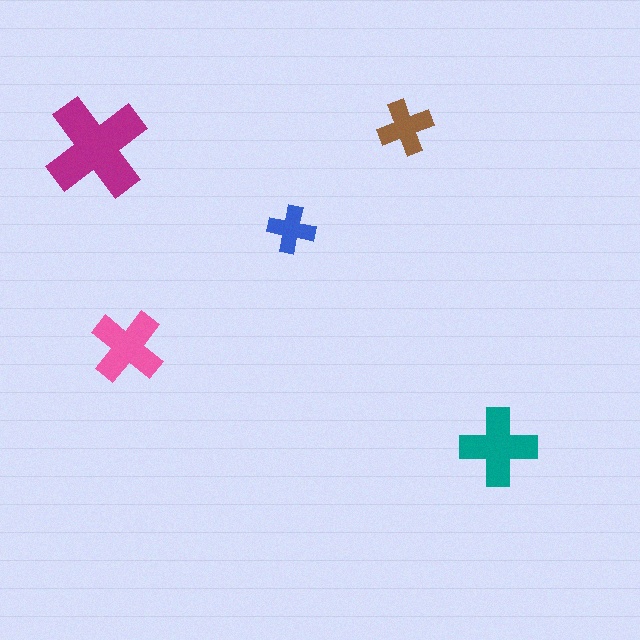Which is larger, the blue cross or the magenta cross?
The magenta one.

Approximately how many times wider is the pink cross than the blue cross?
About 1.5 times wider.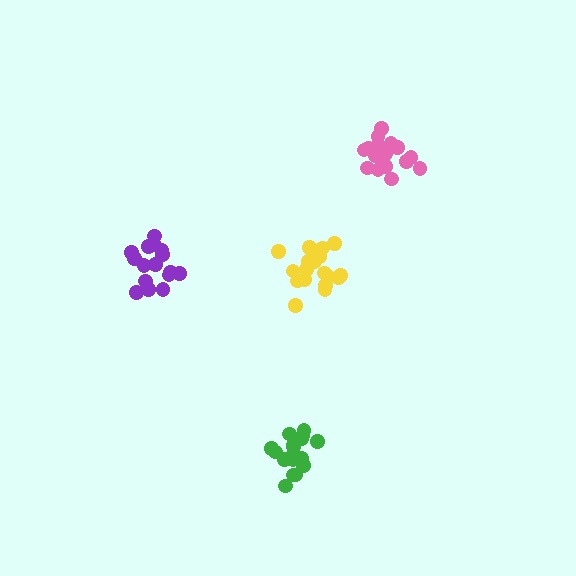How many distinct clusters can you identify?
There are 4 distinct clusters.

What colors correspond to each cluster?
The clusters are colored: purple, green, yellow, pink.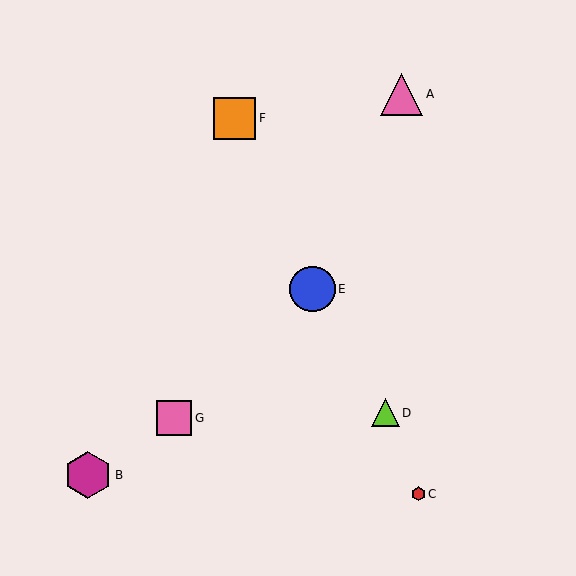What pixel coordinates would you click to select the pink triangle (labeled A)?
Click at (402, 94) to select the pink triangle A.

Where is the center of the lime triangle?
The center of the lime triangle is at (385, 413).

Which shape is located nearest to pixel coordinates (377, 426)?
The lime triangle (labeled D) at (385, 413) is nearest to that location.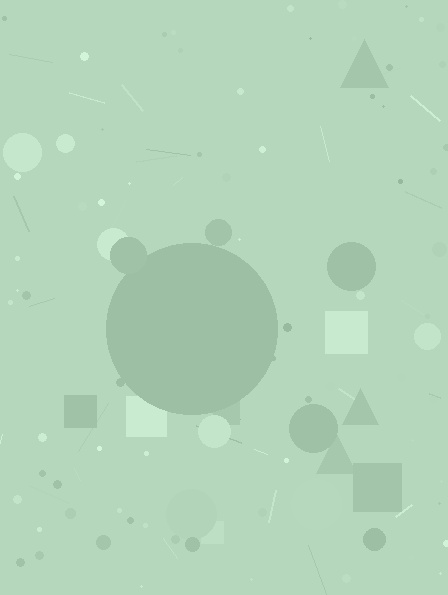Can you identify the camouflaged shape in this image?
The camouflaged shape is a circle.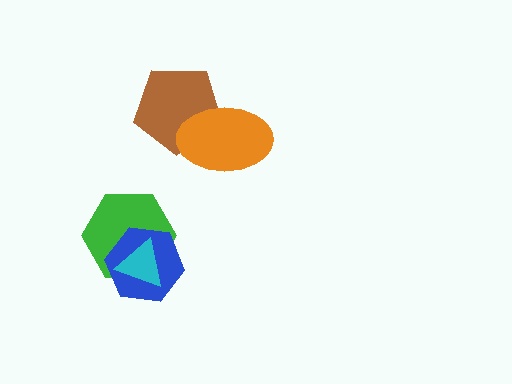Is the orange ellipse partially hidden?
No, no other shape covers it.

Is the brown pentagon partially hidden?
Yes, it is partially covered by another shape.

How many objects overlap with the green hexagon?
2 objects overlap with the green hexagon.